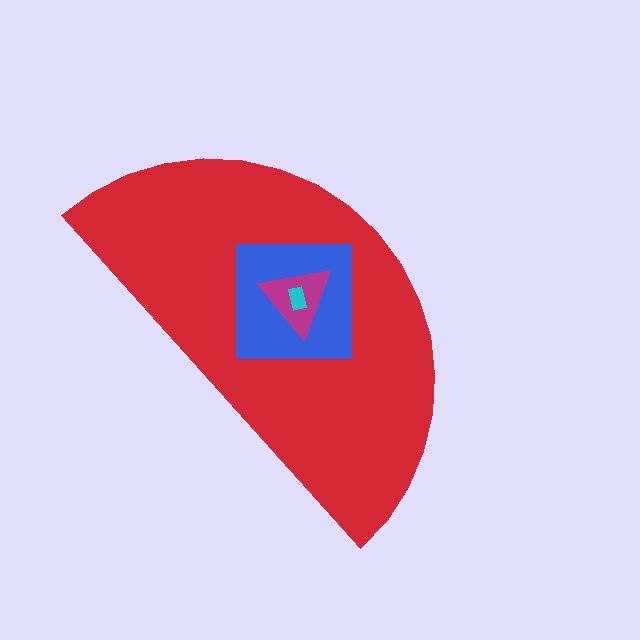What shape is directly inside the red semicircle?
The blue square.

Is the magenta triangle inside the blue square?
Yes.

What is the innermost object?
The cyan rectangle.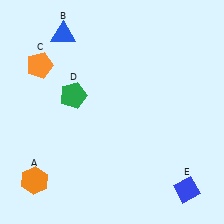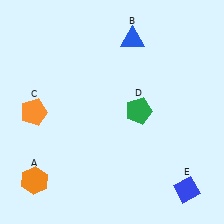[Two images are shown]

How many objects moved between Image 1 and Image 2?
3 objects moved between the two images.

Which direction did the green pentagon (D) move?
The green pentagon (D) moved right.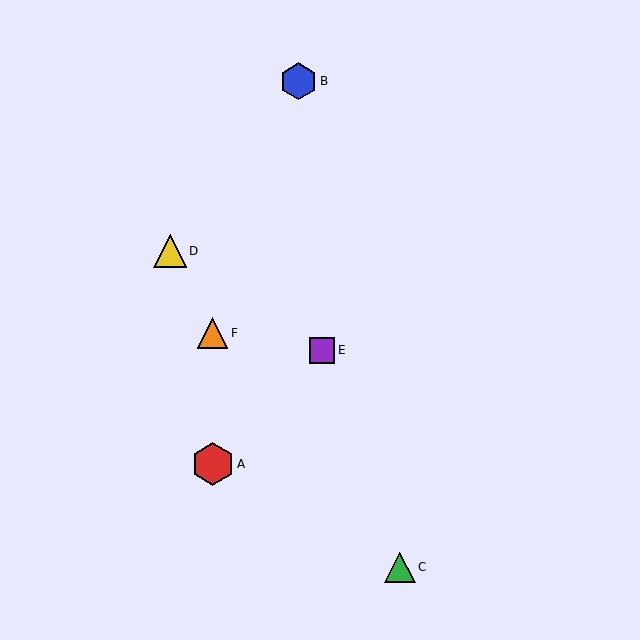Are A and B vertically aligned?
No, A is at x≈213 and B is at x≈298.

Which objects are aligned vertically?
Objects A, F are aligned vertically.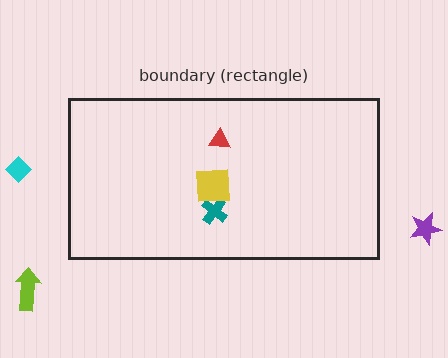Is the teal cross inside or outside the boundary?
Inside.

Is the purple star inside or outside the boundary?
Outside.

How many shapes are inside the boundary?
3 inside, 3 outside.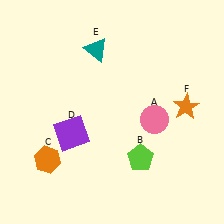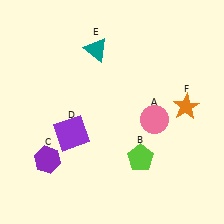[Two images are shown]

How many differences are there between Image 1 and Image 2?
There is 1 difference between the two images.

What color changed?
The hexagon (C) changed from orange in Image 1 to purple in Image 2.